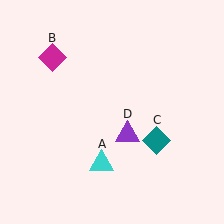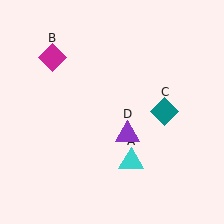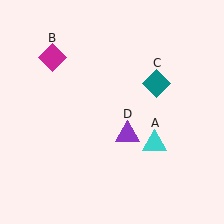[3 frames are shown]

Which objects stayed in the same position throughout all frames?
Magenta diamond (object B) and purple triangle (object D) remained stationary.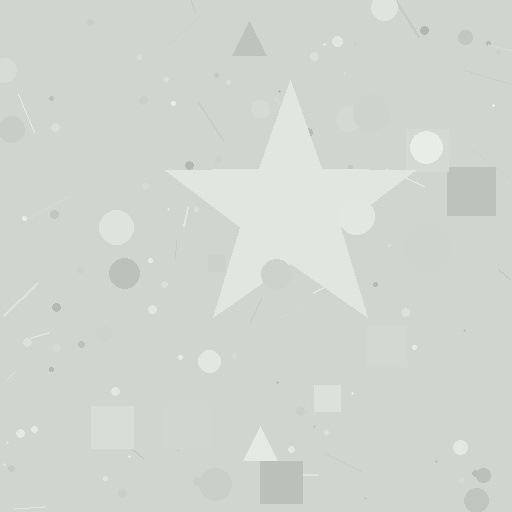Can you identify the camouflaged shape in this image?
The camouflaged shape is a star.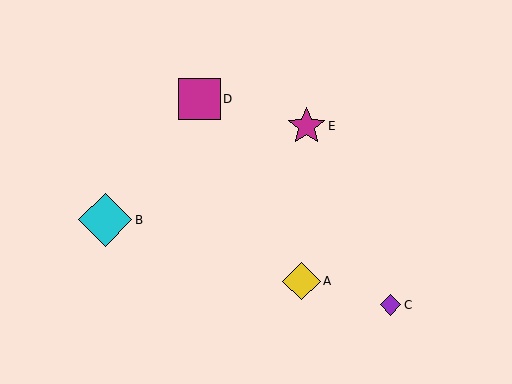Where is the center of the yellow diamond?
The center of the yellow diamond is at (301, 281).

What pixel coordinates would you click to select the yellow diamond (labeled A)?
Click at (301, 281) to select the yellow diamond A.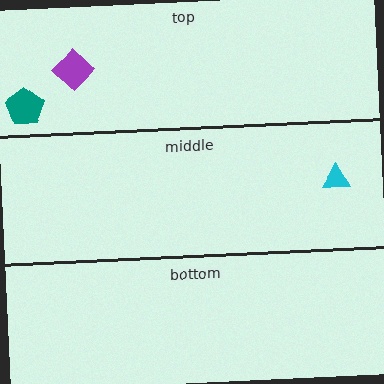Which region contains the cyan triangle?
The middle region.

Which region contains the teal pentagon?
The top region.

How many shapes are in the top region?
2.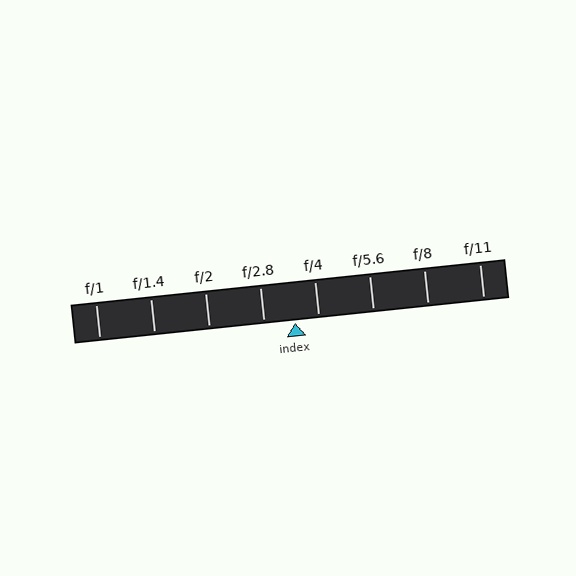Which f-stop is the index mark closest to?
The index mark is closest to f/4.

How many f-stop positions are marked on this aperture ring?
There are 8 f-stop positions marked.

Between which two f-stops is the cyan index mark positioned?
The index mark is between f/2.8 and f/4.